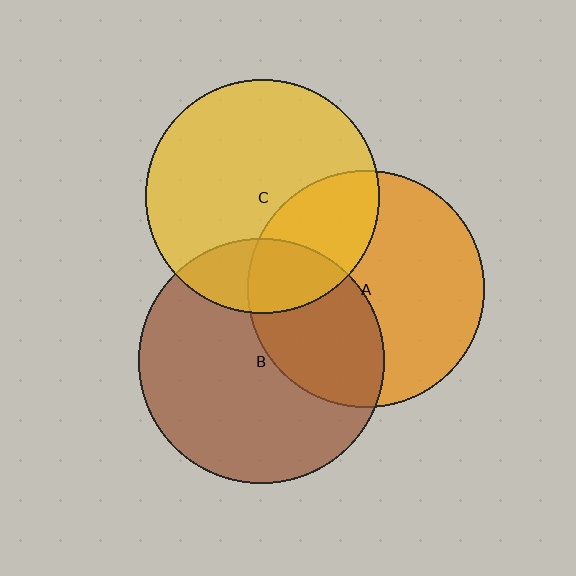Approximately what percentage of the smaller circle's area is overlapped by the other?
Approximately 30%.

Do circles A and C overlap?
Yes.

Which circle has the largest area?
Circle B (brown).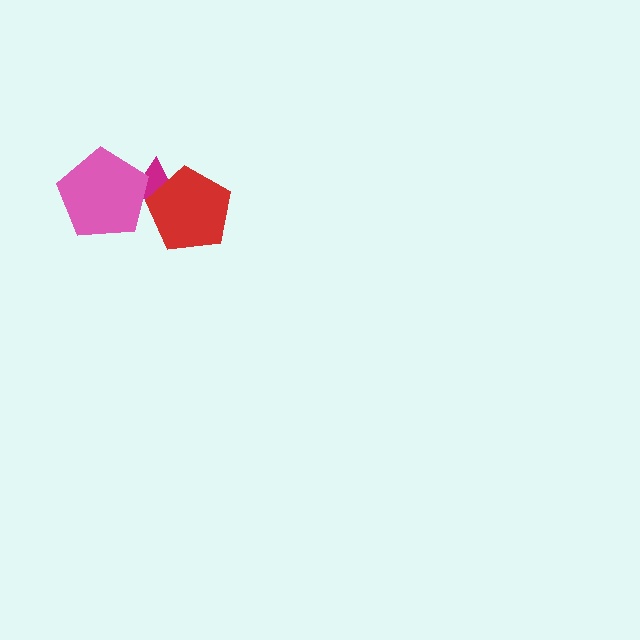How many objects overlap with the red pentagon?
1 object overlaps with the red pentagon.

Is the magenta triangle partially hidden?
Yes, it is partially covered by another shape.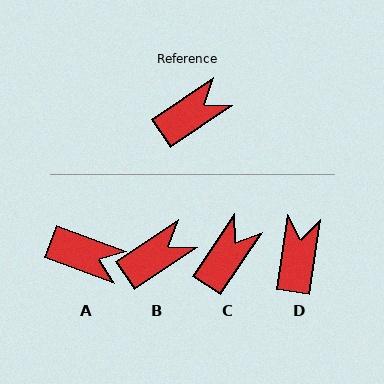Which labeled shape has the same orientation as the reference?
B.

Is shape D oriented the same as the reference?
No, it is off by about 47 degrees.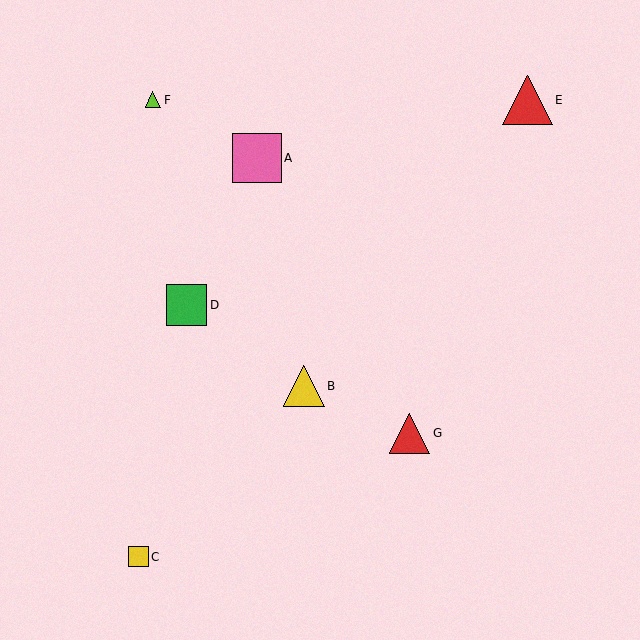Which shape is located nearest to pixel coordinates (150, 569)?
The yellow square (labeled C) at (138, 557) is nearest to that location.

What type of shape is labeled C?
Shape C is a yellow square.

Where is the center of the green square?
The center of the green square is at (187, 305).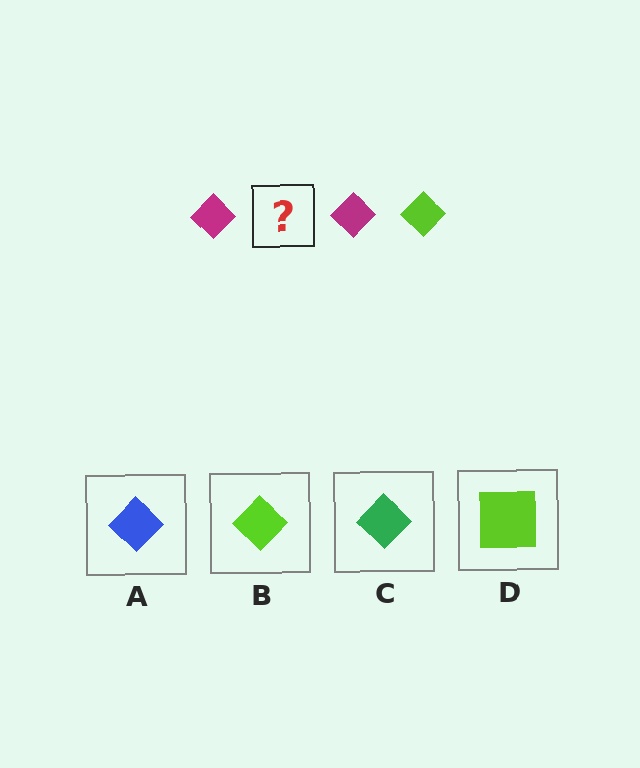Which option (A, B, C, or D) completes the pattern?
B.